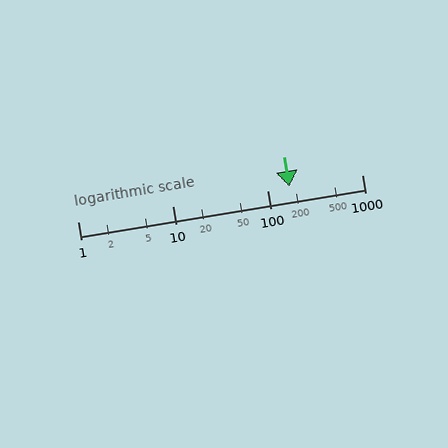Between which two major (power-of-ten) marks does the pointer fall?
The pointer is between 100 and 1000.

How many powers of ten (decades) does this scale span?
The scale spans 3 decades, from 1 to 1000.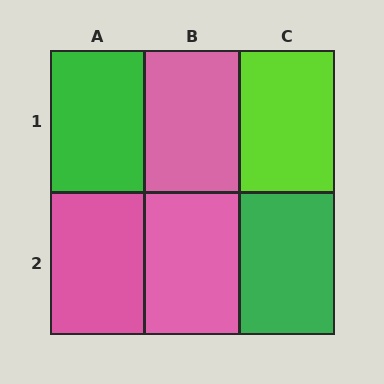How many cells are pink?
3 cells are pink.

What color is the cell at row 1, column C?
Lime.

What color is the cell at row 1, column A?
Green.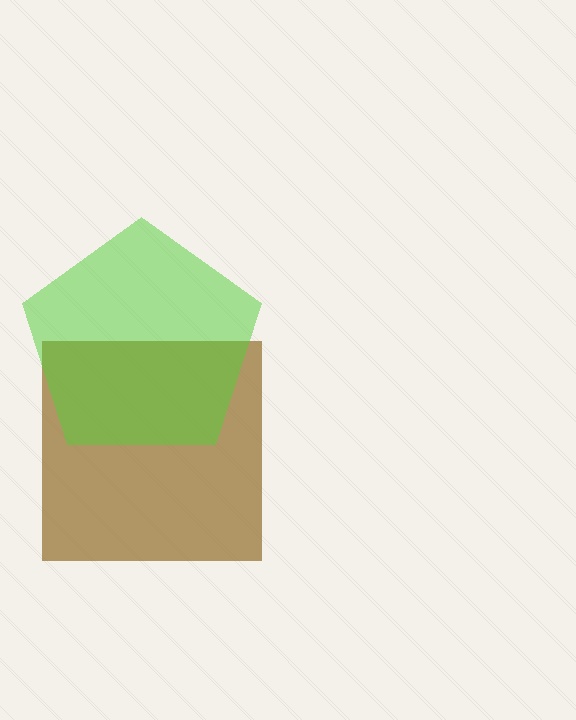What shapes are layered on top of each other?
The layered shapes are: a brown square, a lime pentagon.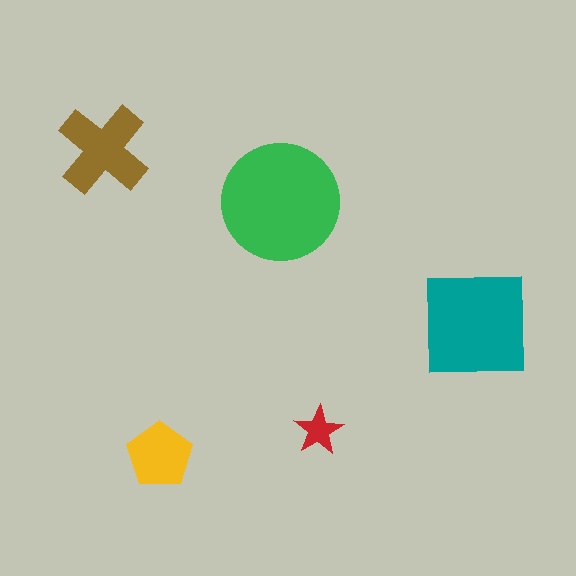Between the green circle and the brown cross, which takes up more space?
The green circle.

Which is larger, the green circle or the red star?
The green circle.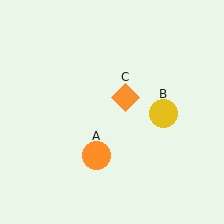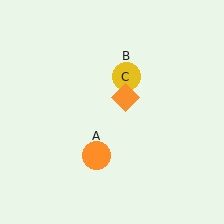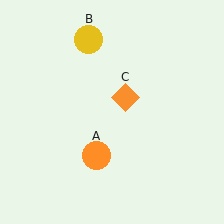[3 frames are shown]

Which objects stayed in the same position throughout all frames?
Orange circle (object A) and orange diamond (object C) remained stationary.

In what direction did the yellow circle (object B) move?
The yellow circle (object B) moved up and to the left.